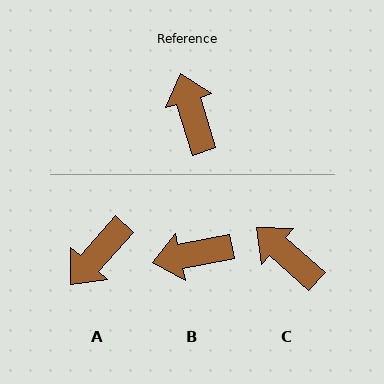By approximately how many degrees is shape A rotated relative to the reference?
Approximately 121 degrees counter-clockwise.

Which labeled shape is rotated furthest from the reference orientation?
A, about 121 degrees away.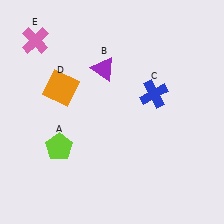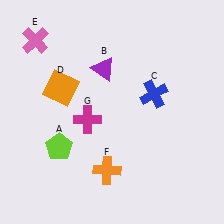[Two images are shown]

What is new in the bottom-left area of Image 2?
A magenta cross (G) was added in the bottom-left area of Image 2.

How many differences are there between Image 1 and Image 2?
There are 2 differences between the two images.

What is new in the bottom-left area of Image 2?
An orange cross (F) was added in the bottom-left area of Image 2.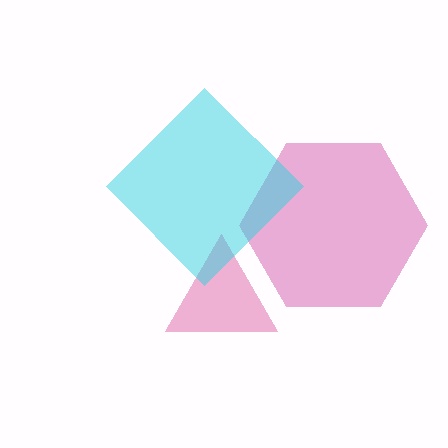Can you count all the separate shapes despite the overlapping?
Yes, there are 3 separate shapes.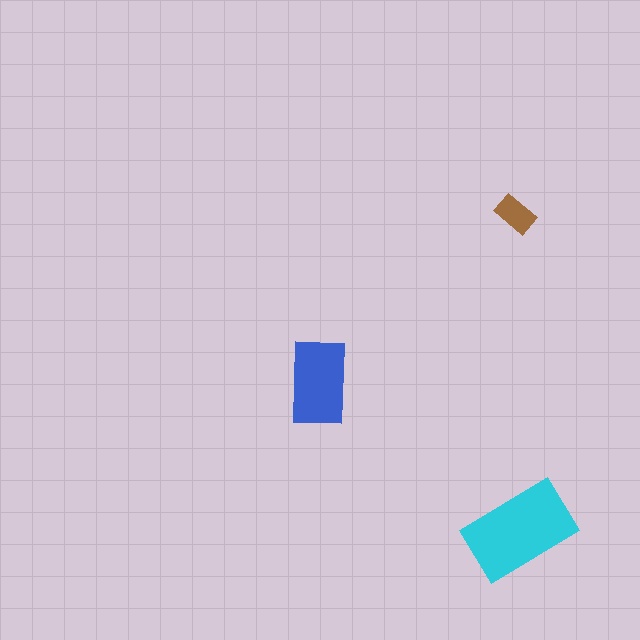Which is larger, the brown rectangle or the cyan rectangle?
The cyan one.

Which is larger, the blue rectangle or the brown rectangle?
The blue one.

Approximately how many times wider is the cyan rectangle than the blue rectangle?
About 1.5 times wider.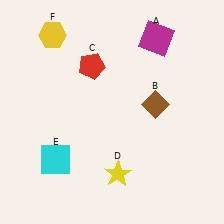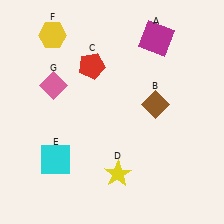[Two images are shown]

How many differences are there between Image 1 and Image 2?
There is 1 difference between the two images.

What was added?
A pink diamond (G) was added in Image 2.